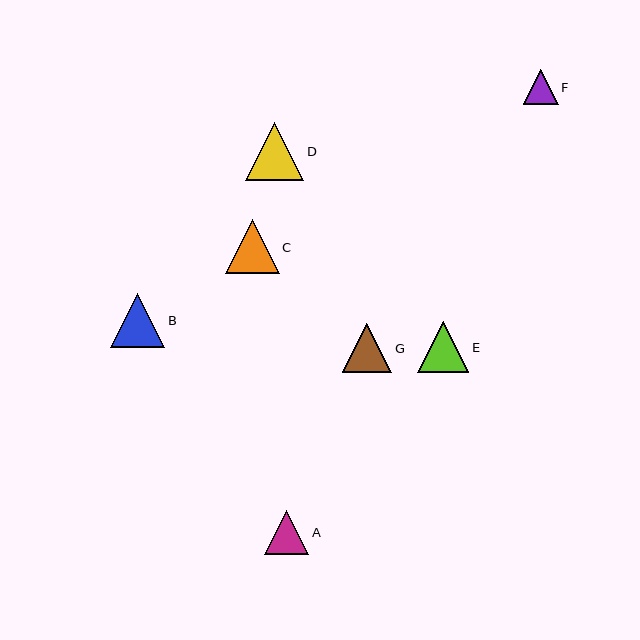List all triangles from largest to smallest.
From largest to smallest: D, B, C, E, G, A, F.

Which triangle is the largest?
Triangle D is the largest with a size of approximately 58 pixels.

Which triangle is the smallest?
Triangle F is the smallest with a size of approximately 35 pixels.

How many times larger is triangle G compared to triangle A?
Triangle G is approximately 1.1 times the size of triangle A.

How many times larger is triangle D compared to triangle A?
Triangle D is approximately 1.3 times the size of triangle A.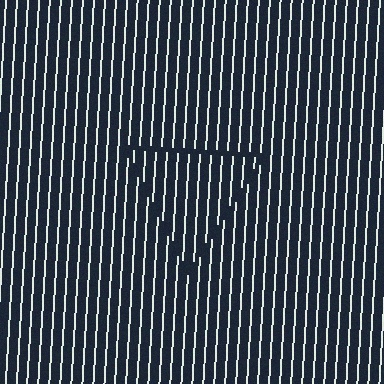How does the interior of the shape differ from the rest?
The interior of the shape contains the same grating, shifted by half a period — the contour is defined by the phase discontinuity where line-ends from the inner and outer gratings abut.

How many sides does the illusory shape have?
3 sides — the line-ends trace a triangle.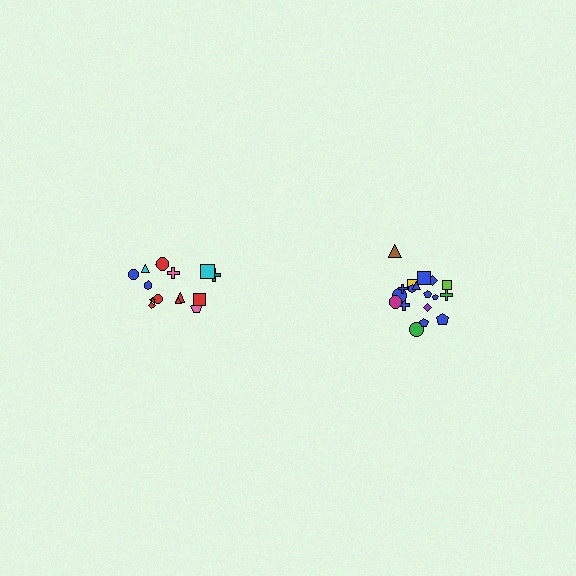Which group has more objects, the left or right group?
The right group.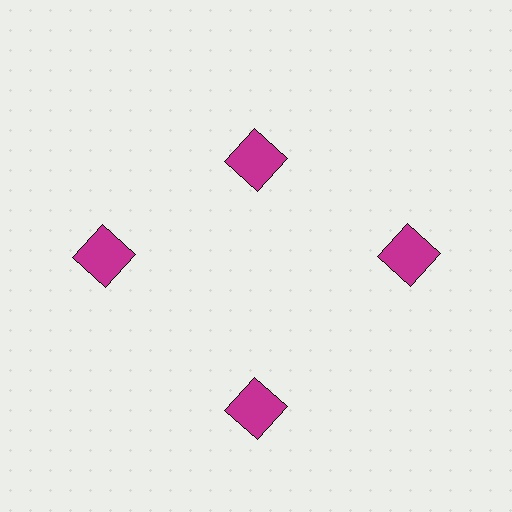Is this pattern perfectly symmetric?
No. The 4 magenta squares are arranged in a ring, but one element near the 12 o'clock position is pulled inward toward the center, breaking the 4-fold rotational symmetry.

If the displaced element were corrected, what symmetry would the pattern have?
It would have 4-fold rotational symmetry — the pattern would map onto itself every 90 degrees.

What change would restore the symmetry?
The symmetry would be restored by moving it outward, back onto the ring so that all 4 squares sit at equal angles and equal distance from the center.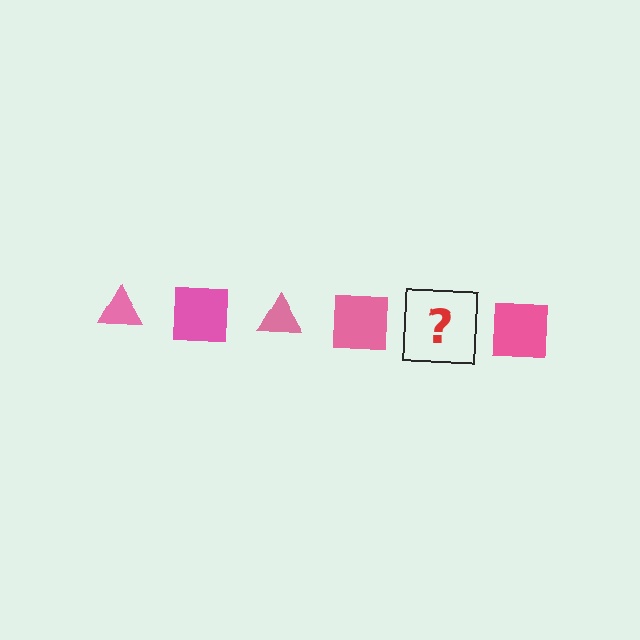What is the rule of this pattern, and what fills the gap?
The rule is that the pattern cycles through triangle, square shapes in pink. The gap should be filled with a pink triangle.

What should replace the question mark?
The question mark should be replaced with a pink triangle.